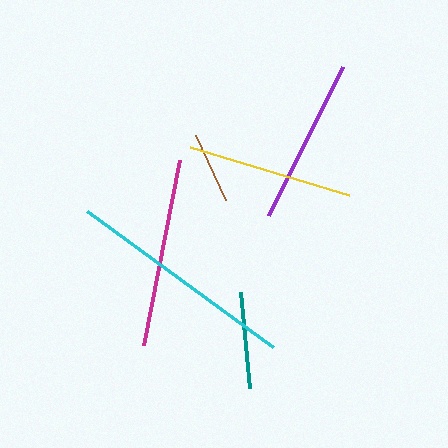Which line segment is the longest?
The cyan line is the longest at approximately 231 pixels.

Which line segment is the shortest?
The brown line is the shortest at approximately 72 pixels.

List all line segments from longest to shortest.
From longest to shortest: cyan, magenta, yellow, purple, teal, brown.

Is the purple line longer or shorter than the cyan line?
The cyan line is longer than the purple line.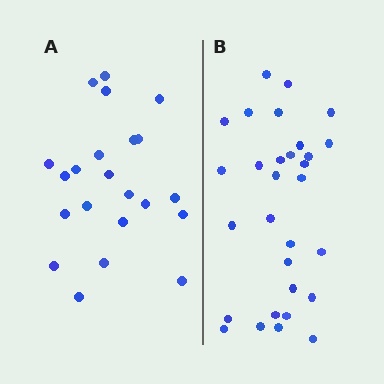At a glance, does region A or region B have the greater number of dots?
Region B (the right region) has more dots.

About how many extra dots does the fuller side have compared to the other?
Region B has roughly 8 or so more dots than region A.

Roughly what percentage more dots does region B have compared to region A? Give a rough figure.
About 35% more.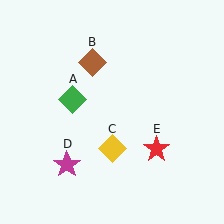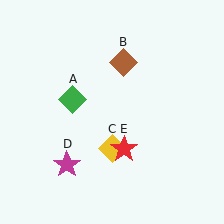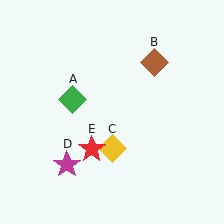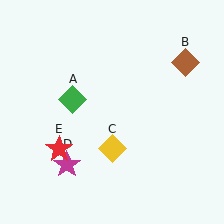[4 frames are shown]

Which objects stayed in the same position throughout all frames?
Green diamond (object A) and yellow diamond (object C) and magenta star (object D) remained stationary.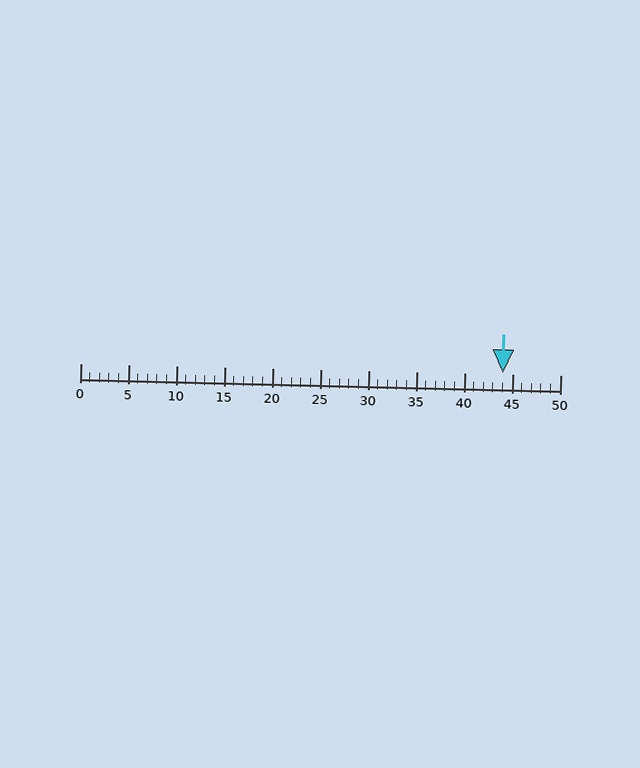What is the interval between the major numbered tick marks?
The major tick marks are spaced 5 units apart.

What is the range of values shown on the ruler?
The ruler shows values from 0 to 50.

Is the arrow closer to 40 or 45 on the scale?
The arrow is closer to 45.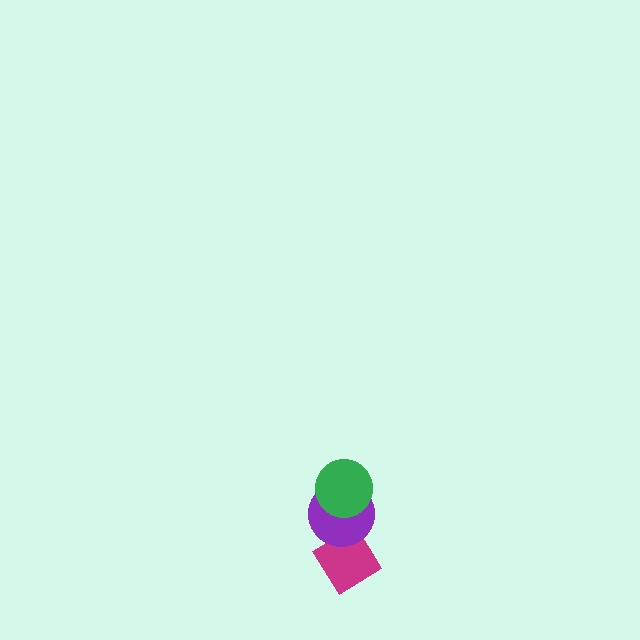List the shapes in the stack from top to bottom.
From top to bottom: the green circle, the purple circle, the magenta diamond.